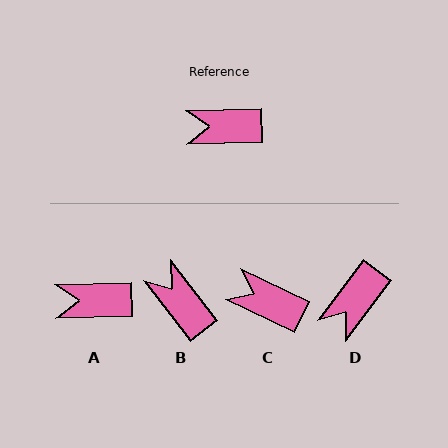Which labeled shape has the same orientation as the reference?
A.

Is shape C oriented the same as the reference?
No, it is off by about 28 degrees.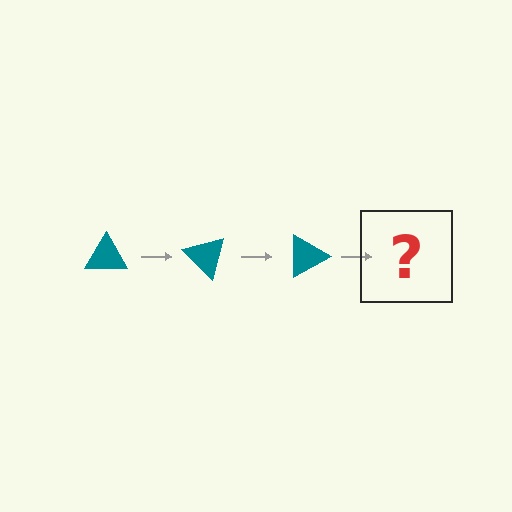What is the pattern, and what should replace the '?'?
The pattern is that the triangle rotates 45 degrees each step. The '?' should be a teal triangle rotated 135 degrees.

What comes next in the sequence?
The next element should be a teal triangle rotated 135 degrees.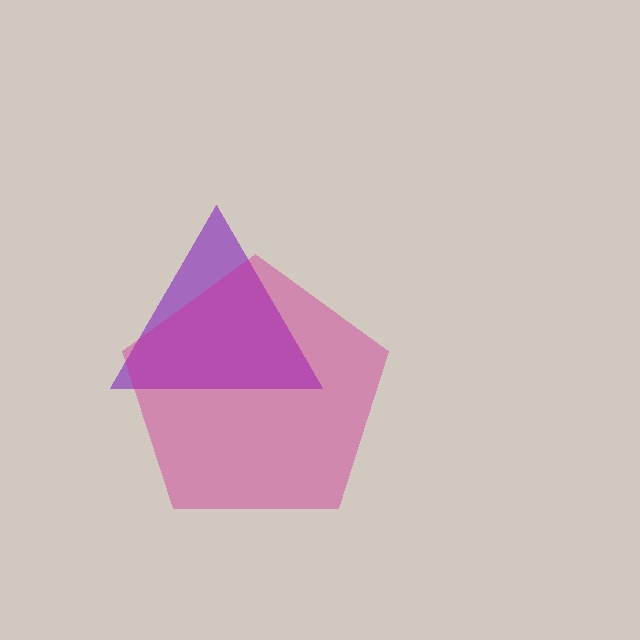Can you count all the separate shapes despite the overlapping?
Yes, there are 2 separate shapes.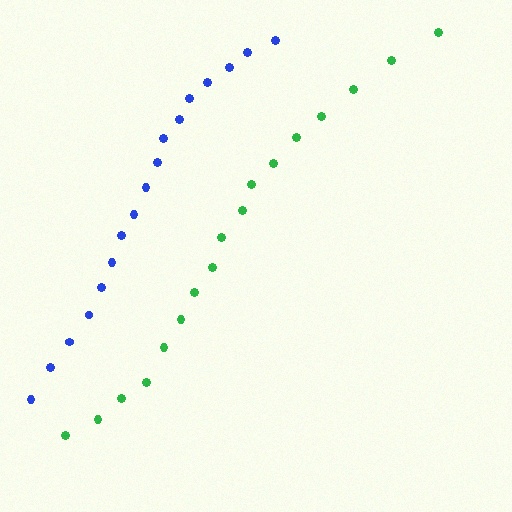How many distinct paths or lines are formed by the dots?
There are 2 distinct paths.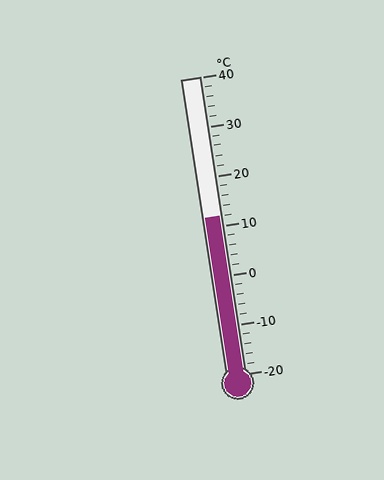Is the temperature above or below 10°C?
The temperature is above 10°C.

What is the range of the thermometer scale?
The thermometer scale ranges from -20°C to 40°C.